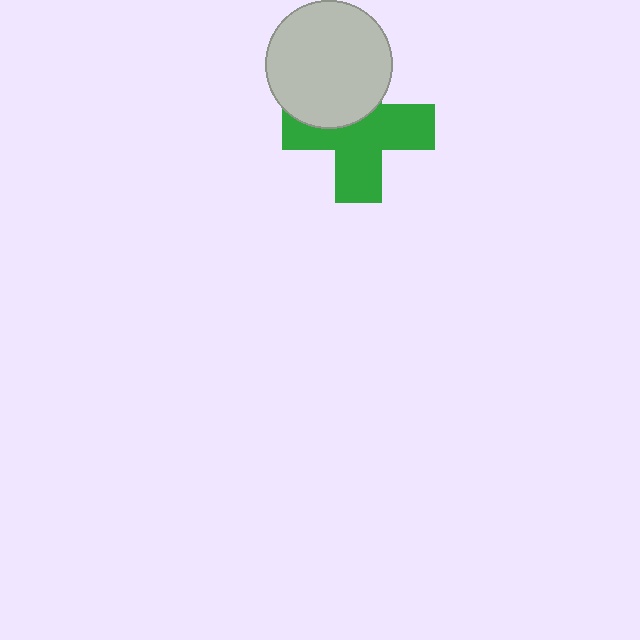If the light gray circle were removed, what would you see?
You would see the complete green cross.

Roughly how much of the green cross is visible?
About half of it is visible (roughly 65%).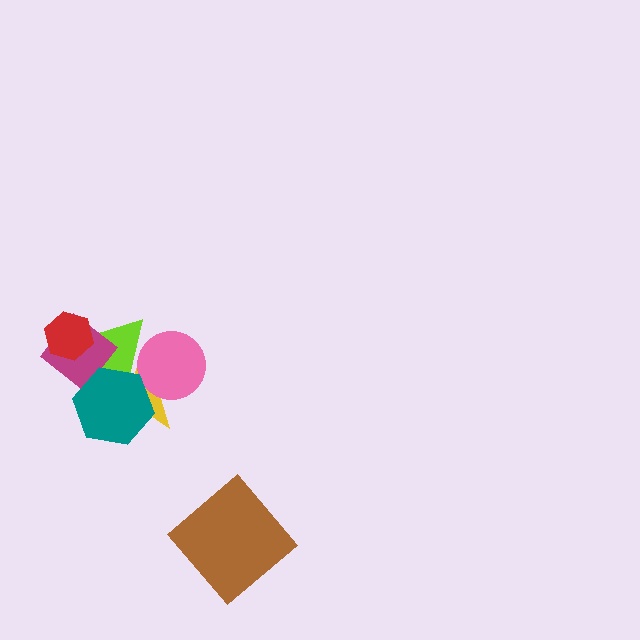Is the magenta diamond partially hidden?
Yes, it is partially covered by another shape.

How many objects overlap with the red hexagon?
2 objects overlap with the red hexagon.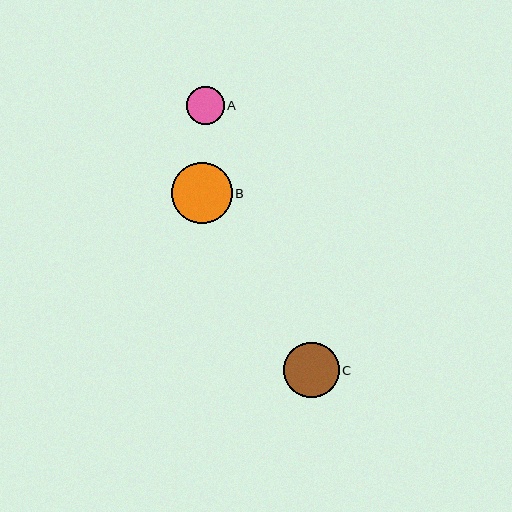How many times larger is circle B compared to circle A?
Circle B is approximately 1.6 times the size of circle A.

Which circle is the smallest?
Circle A is the smallest with a size of approximately 38 pixels.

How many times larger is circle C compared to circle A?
Circle C is approximately 1.5 times the size of circle A.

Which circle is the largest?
Circle B is the largest with a size of approximately 60 pixels.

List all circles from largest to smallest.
From largest to smallest: B, C, A.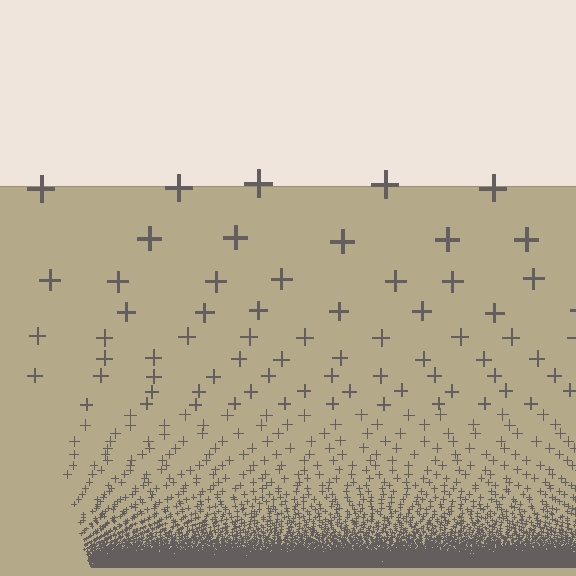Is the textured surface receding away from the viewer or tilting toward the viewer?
The surface appears to tilt toward the viewer. Texture elements get larger and sparser toward the top.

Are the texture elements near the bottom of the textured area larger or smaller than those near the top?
Smaller. The gradient is inverted — elements near the bottom are smaller and denser.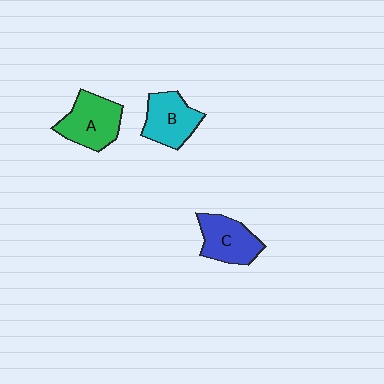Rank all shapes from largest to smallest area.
From largest to smallest: A (green), C (blue), B (cyan).